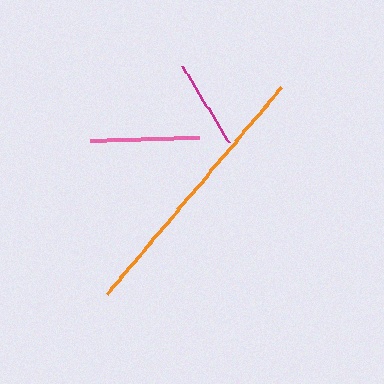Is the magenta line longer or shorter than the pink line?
The pink line is longer than the magenta line.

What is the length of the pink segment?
The pink segment is approximately 110 pixels long.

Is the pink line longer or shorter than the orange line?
The orange line is longer than the pink line.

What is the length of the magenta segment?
The magenta segment is approximately 89 pixels long.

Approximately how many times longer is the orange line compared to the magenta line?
The orange line is approximately 3.0 times the length of the magenta line.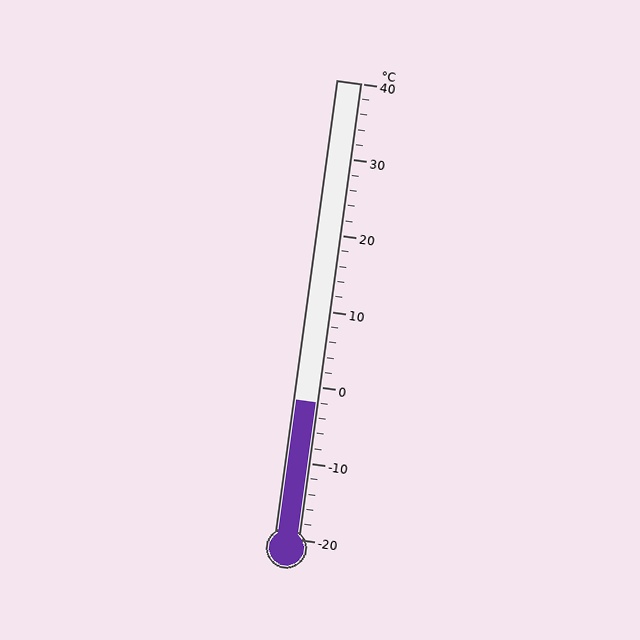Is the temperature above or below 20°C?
The temperature is below 20°C.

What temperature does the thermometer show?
The thermometer shows approximately -2°C.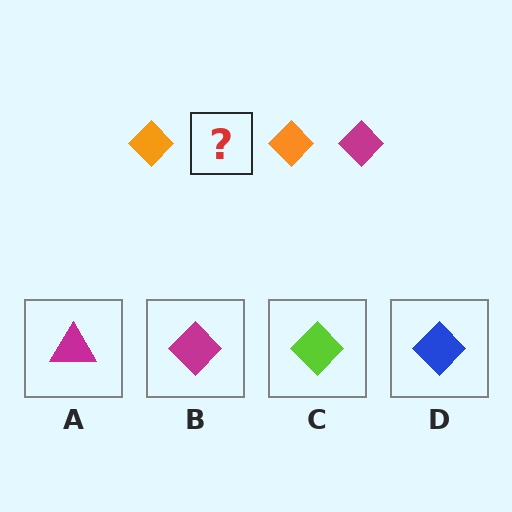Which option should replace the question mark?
Option B.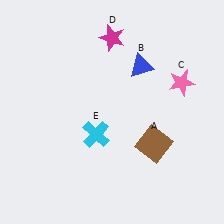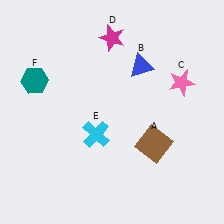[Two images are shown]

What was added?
A teal hexagon (F) was added in Image 2.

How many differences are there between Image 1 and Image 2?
There is 1 difference between the two images.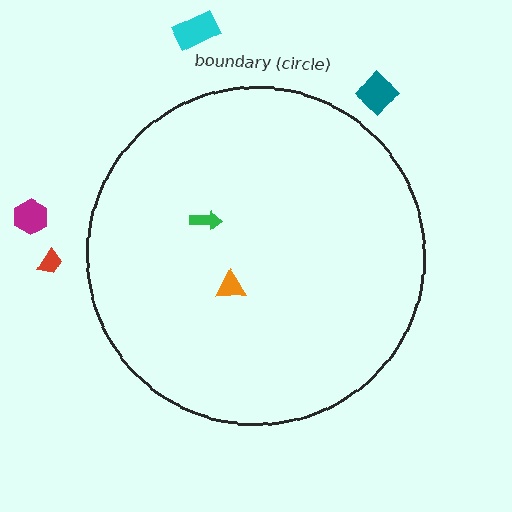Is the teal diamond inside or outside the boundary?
Outside.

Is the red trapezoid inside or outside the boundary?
Outside.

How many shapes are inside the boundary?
2 inside, 4 outside.